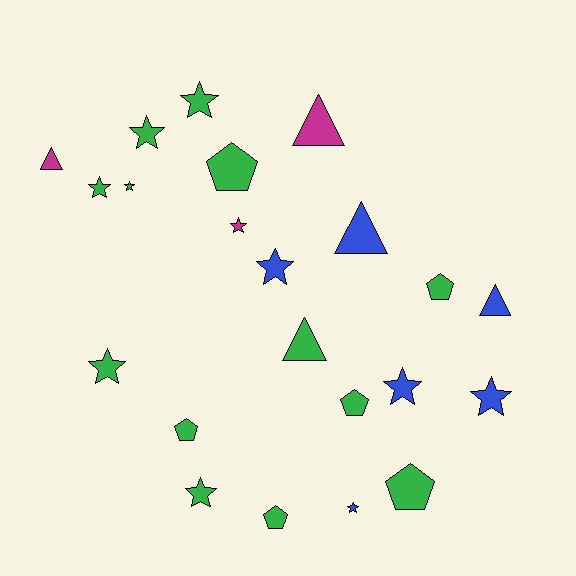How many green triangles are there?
There is 1 green triangle.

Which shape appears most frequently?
Star, with 11 objects.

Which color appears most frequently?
Green, with 13 objects.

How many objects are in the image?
There are 22 objects.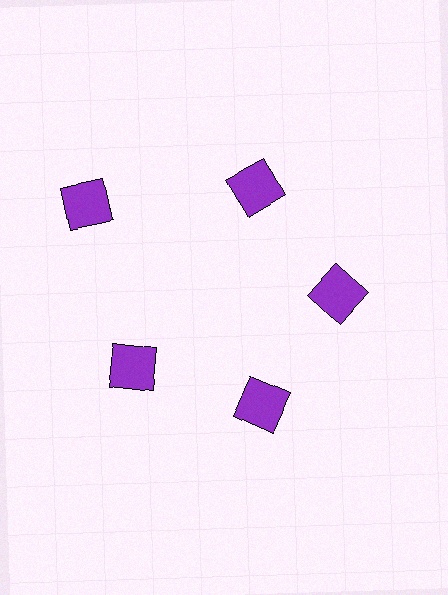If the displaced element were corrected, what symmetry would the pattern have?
It would have 5-fold rotational symmetry — the pattern would map onto itself every 72 degrees.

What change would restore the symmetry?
The symmetry would be restored by moving it inward, back onto the ring so that all 5 squares sit at equal angles and equal distance from the center.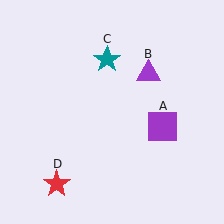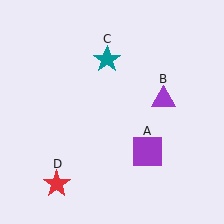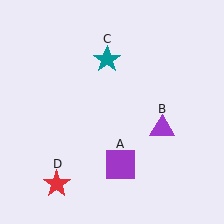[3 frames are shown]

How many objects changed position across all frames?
2 objects changed position: purple square (object A), purple triangle (object B).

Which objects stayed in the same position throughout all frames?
Teal star (object C) and red star (object D) remained stationary.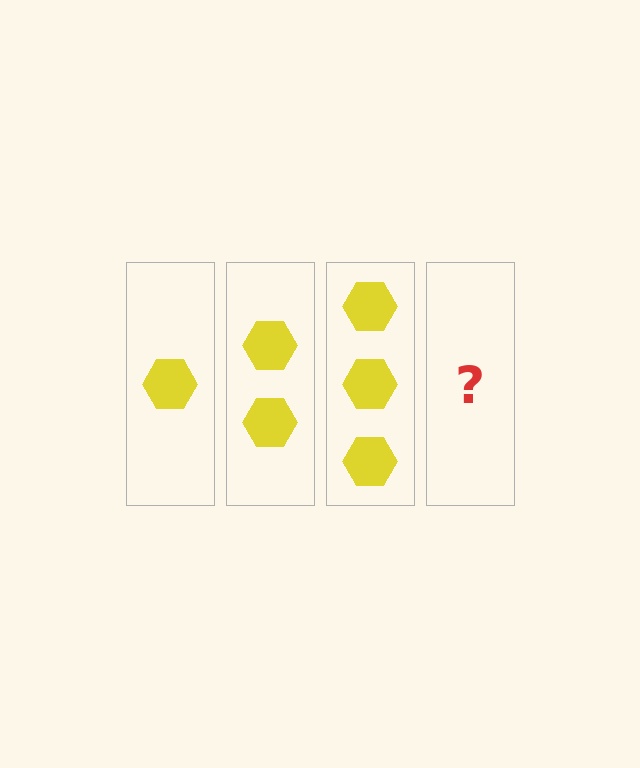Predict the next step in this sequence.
The next step is 4 hexagons.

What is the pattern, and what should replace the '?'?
The pattern is that each step adds one more hexagon. The '?' should be 4 hexagons.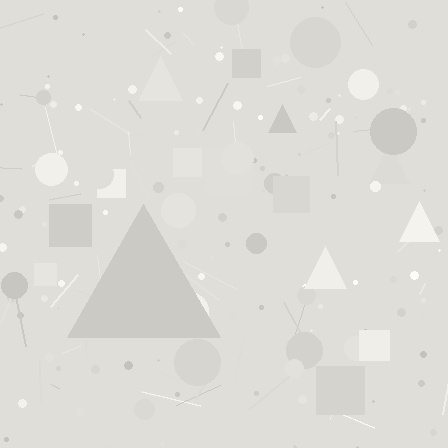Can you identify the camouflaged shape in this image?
The camouflaged shape is a triangle.